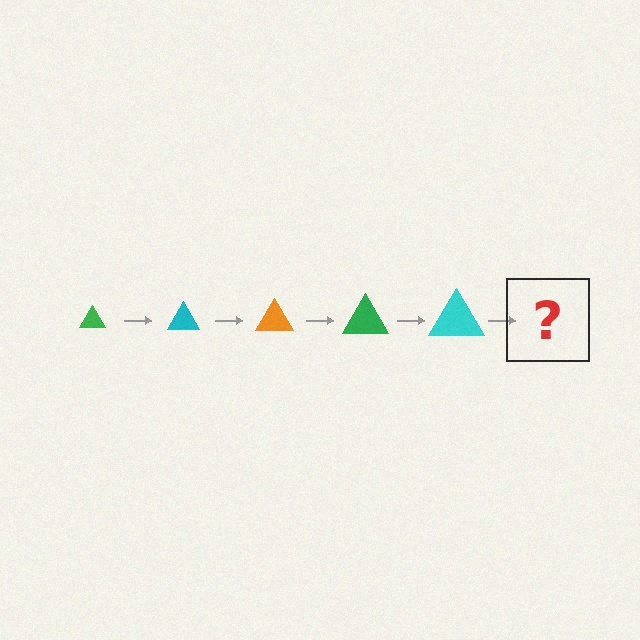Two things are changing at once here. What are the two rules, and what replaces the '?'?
The two rules are that the triangle grows larger each step and the color cycles through green, cyan, and orange. The '?' should be an orange triangle, larger than the previous one.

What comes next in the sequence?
The next element should be an orange triangle, larger than the previous one.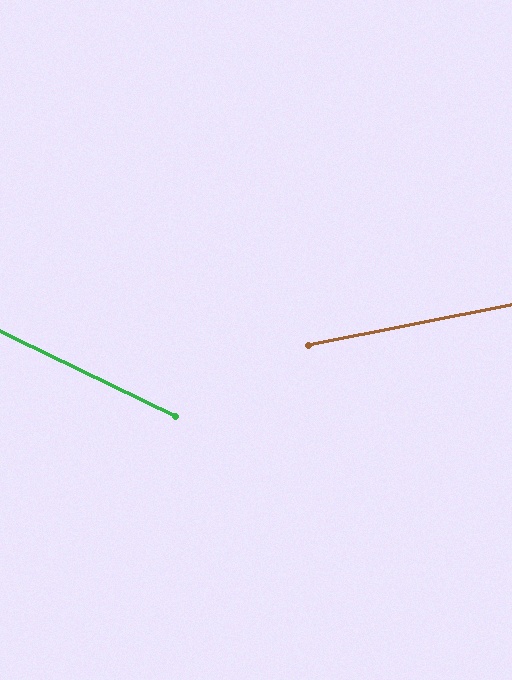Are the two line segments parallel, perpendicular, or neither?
Neither parallel nor perpendicular — they differ by about 37°.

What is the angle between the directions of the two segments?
Approximately 37 degrees.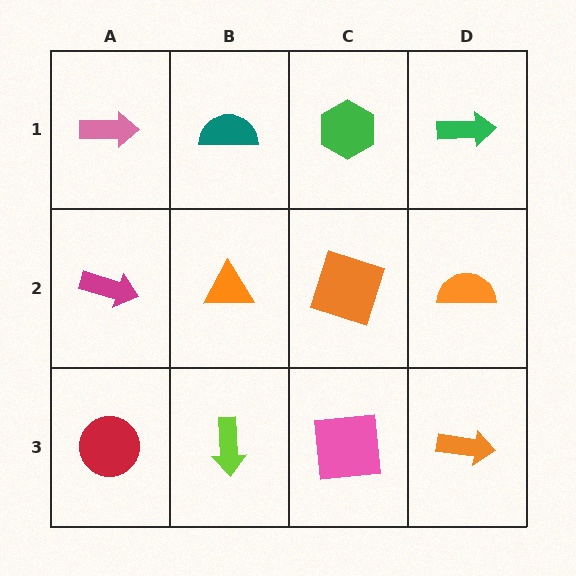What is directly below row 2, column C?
A pink square.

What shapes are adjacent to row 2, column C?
A green hexagon (row 1, column C), a pink square (row 3, column C), an orange triangle (row 2, column B), an orange semicircle (row 2, column D).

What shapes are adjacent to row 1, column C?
An orange square (row 2, column C), a teal semicircle (row 1, column B), a green arrow (row 1, column D).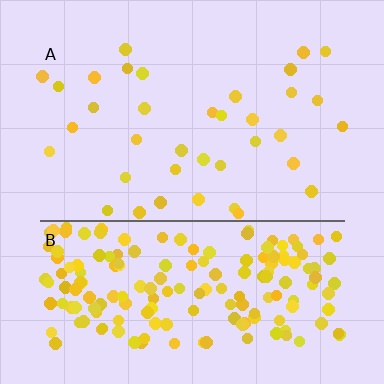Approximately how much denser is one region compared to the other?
Approximately 5.2× — region B over region A.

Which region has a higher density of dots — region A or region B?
B (the bottom).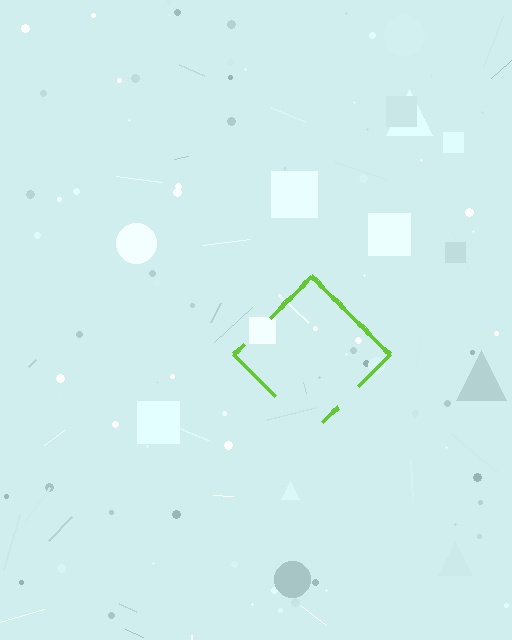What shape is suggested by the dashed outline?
The dashed outline suggests a diamond.